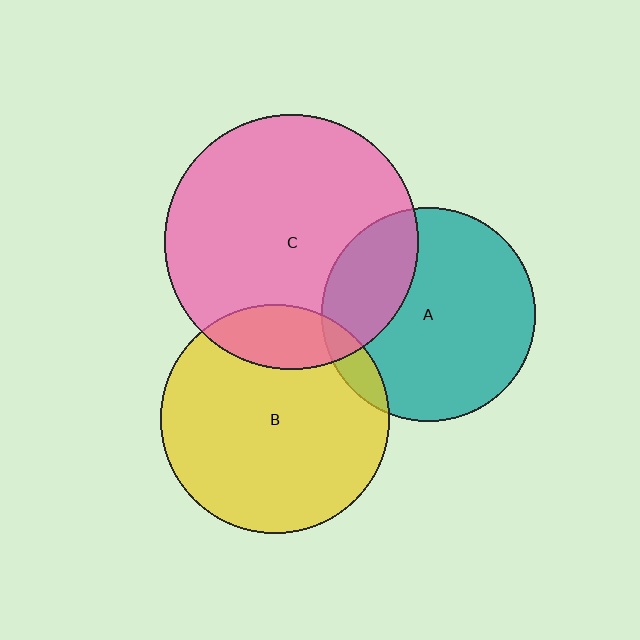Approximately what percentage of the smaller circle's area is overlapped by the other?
Approximately 10%.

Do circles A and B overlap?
Yes.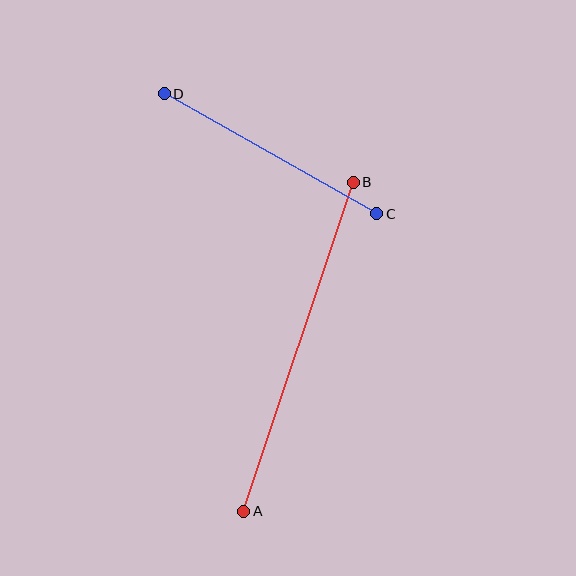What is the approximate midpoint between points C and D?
The midpoint is at approximately (270, 154) pixels.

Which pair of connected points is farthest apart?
Points A and B are farthest apart.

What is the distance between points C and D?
The distance is approximately 244 pixels.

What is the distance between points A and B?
The distance is approximately 347 pixels.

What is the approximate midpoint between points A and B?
The midpoint is at approximately (299, 347) pixels.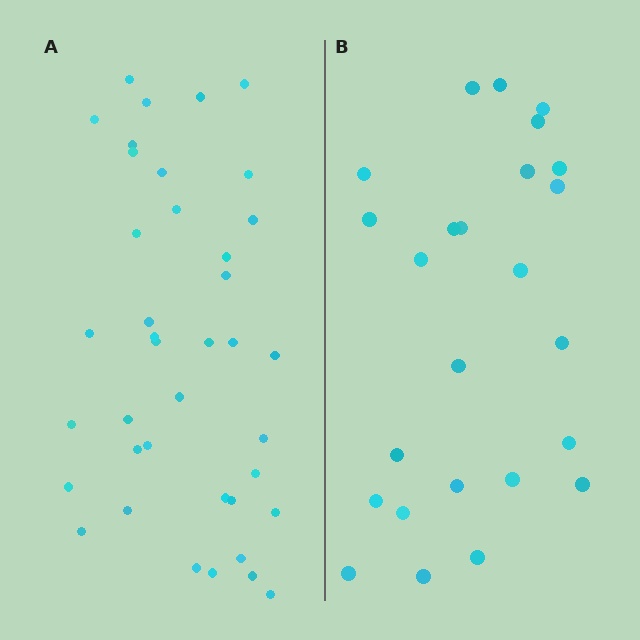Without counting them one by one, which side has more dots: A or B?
Region A (the left region) has more dots.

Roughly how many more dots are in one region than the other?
Region A has approximately 15 more dots than region B.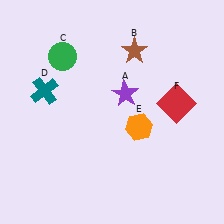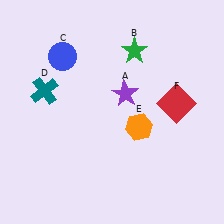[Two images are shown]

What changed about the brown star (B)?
In Image 1, B is brown. In Image 2, it changed to green.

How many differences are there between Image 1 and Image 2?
There are 2 differences between the two images.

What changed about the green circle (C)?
In Image 1, C is green. In Image 2, it changed to blue.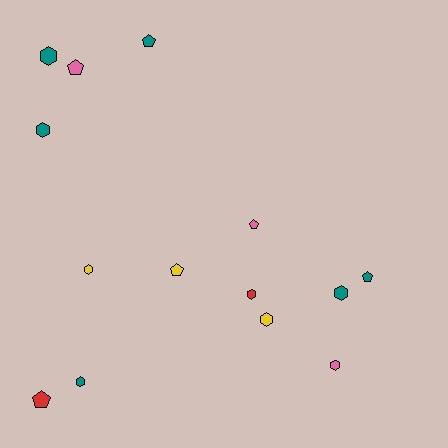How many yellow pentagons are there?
There is 1 yellow pentagon.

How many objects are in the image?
There are 14 objects.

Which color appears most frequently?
Teal, with 6 objects.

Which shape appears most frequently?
Hexagon, with 8 objects.